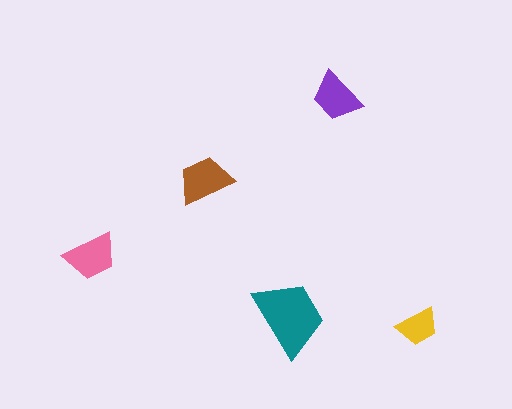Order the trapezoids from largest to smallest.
the teal one, the brown one, the pink one, the purple one, the yellow one.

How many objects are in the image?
There are 5 objects in the image.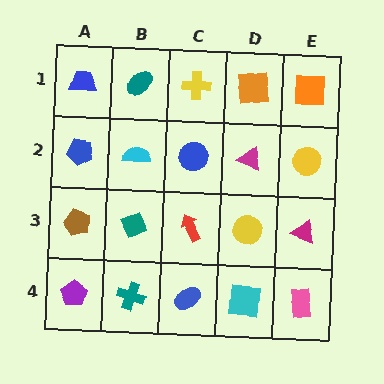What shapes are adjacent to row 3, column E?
A yellow circle (row 2, column E), a pink rectangle (row 4, column E), a yellow circle (row 3, column D).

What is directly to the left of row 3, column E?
A yellow circle.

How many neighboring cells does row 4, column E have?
2.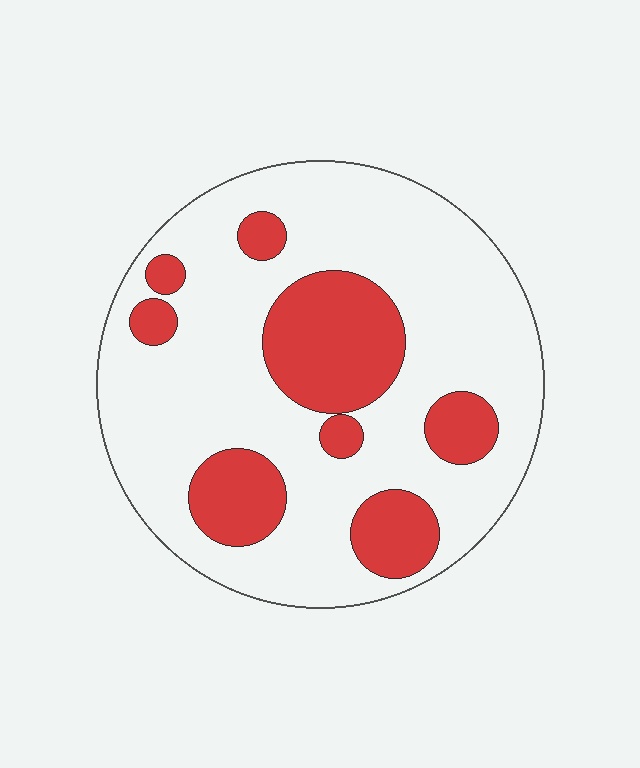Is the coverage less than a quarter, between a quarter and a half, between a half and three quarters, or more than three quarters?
Between a quarter and a half.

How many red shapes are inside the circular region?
8.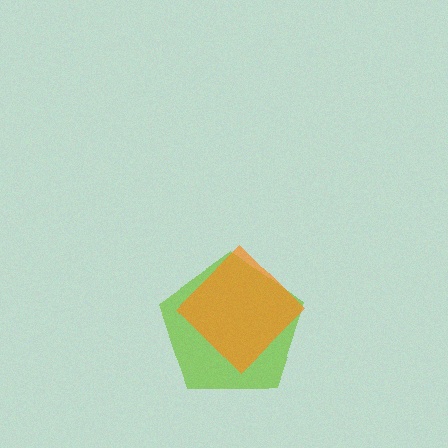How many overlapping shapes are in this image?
There are 2 overlapping shapes in the image.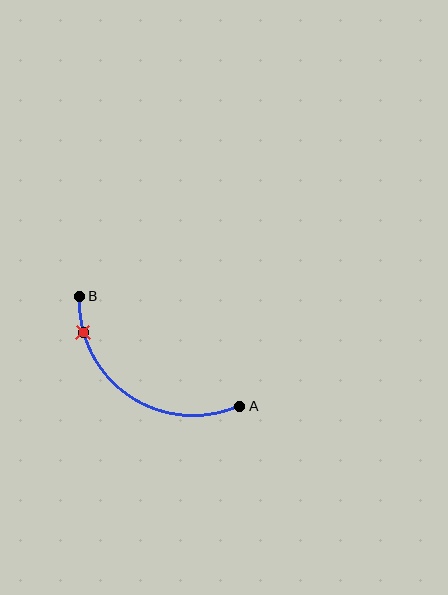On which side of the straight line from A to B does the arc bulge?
The arc bulges below and to the left of the straight line connecting A and B.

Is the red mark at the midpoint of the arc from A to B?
No. The red mark lies on the arc but is closer to endpoint B. The arc midpoint would be at the point on the curve equidistant along the arc from both A and B.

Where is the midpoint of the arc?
The arc midpoint is the point on the curve farthest from the straight line joining A and B. It sits below and to the left of that line.